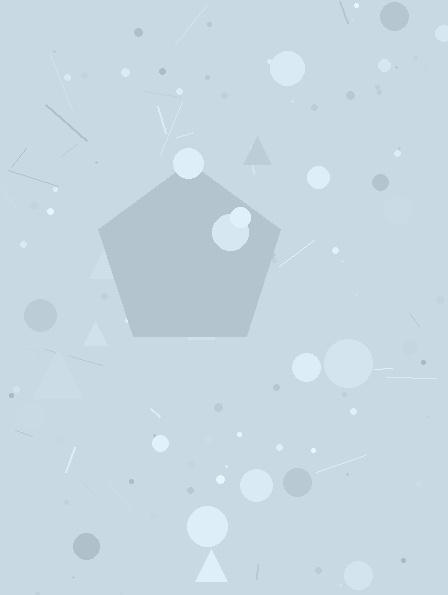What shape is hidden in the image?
A pentagon is hidden in the image.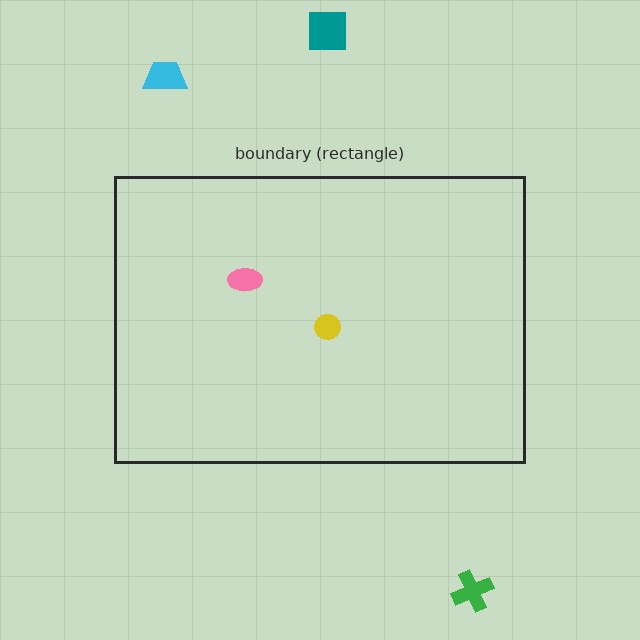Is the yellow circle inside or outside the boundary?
Inside.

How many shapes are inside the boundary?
2 inside, 3 outside.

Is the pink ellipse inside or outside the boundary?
Inside.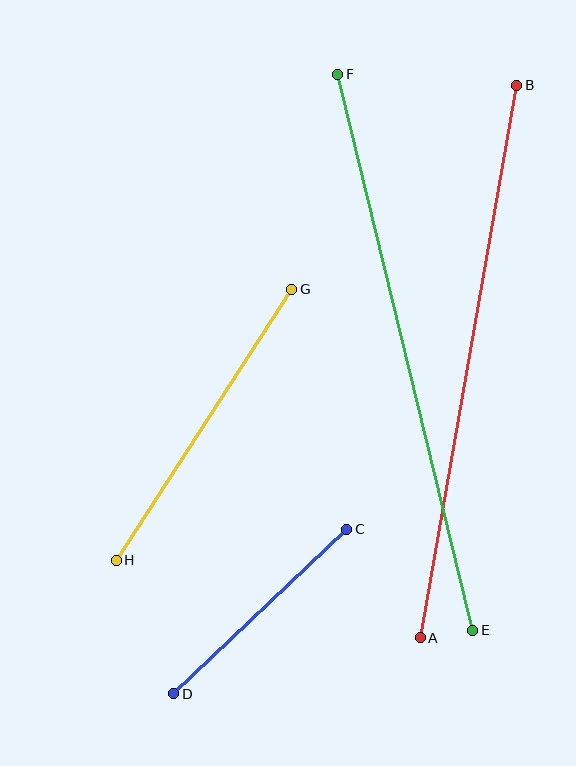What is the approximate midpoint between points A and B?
The midpoint is at approximately (468, 362) pixels.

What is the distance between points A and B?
The distance is approximately 561 pixels.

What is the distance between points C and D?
The distance is approximately 239 pixels.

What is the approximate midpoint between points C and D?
The midpoint is at approximately (260, 611) pixels.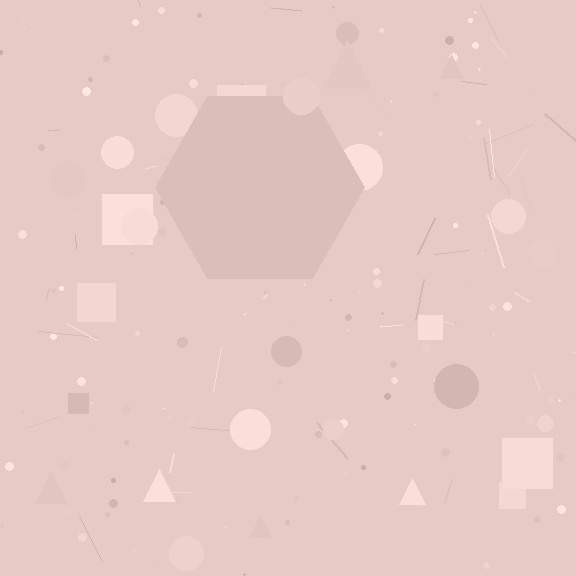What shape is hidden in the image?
A hexagon is hidden in the image.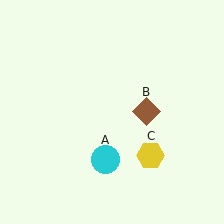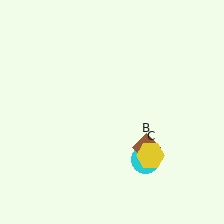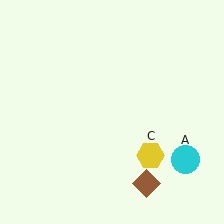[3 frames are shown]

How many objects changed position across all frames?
2 objects changed position: cyan circle (object A), brown diamond (object B).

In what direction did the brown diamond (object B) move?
The brown diamond (object B) moved down.